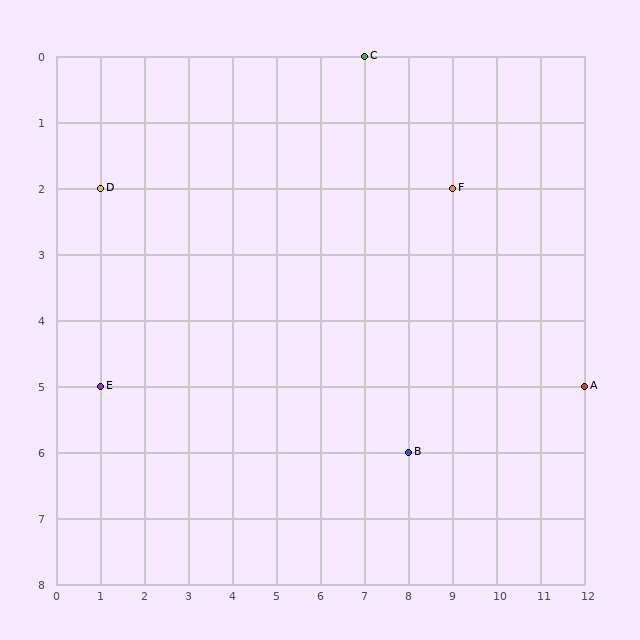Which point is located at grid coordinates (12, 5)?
Point A is at (12, 5).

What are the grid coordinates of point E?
Point E is at grid coordinates (1, 5).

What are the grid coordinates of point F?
Point F is at grid coordinates (9, 2).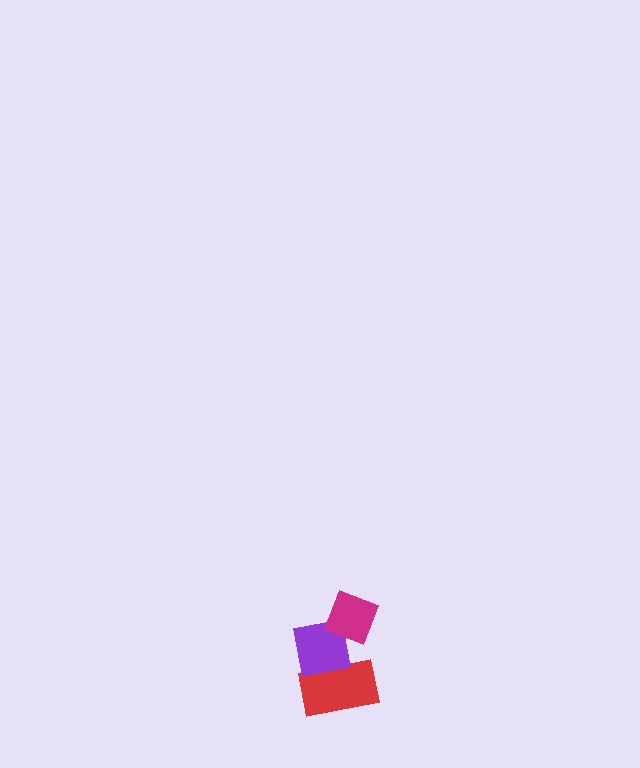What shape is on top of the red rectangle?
The purple square is on top of the red rectangle.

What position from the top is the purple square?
The purple square is 2nd from the top.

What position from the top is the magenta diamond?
The magenta diamond is 1st from the top.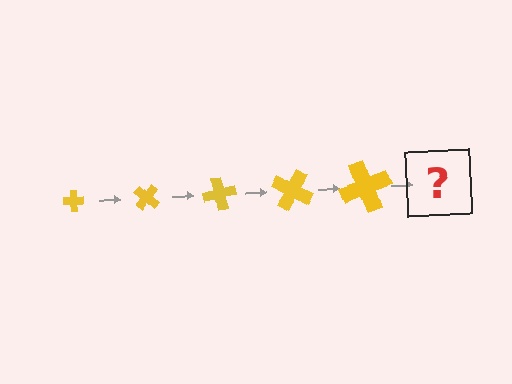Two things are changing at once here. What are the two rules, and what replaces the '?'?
The two rules are that the cross grows larger each step and it rotates 40 degrees each step. The '?' should be a cross, larger than the previous one and rotated 200 degrees from the start.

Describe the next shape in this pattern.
It should be a cross, larger than the previous one and rotated 200 degrees from the start.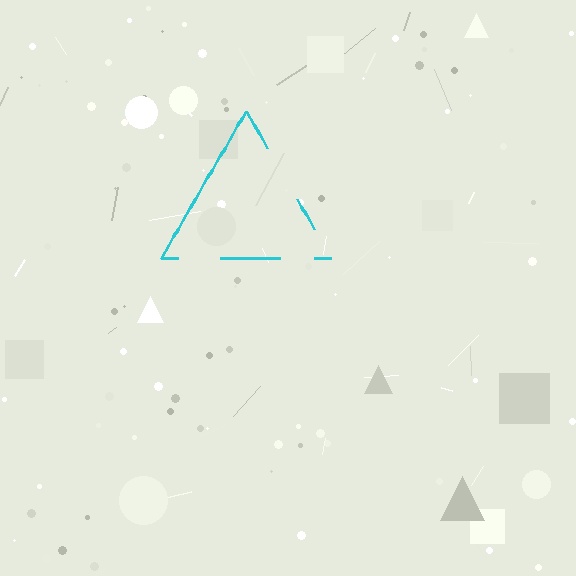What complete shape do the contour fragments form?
The contour fragments form a triangle.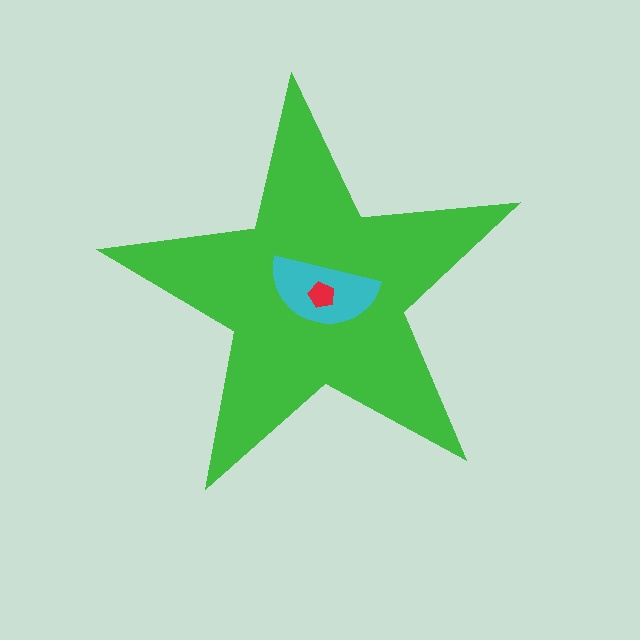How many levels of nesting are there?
3.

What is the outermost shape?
The green star.